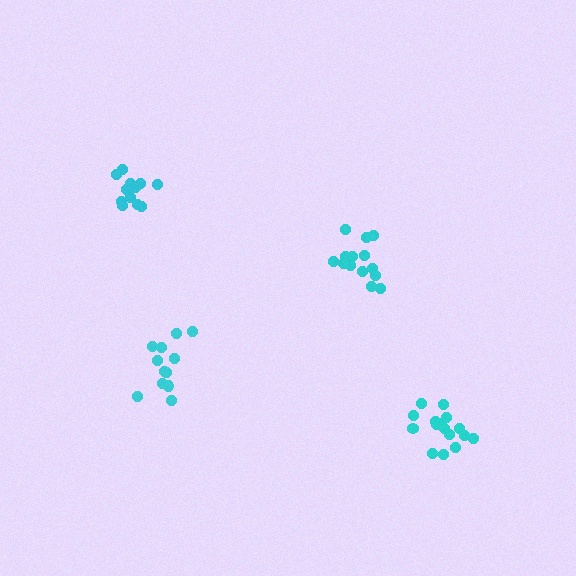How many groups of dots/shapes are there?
There are 4 groups.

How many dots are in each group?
Group 1: 12 dots, Group 2: 12 dots, Group 3: 17 dots, Group 4: 16 dots (57 total).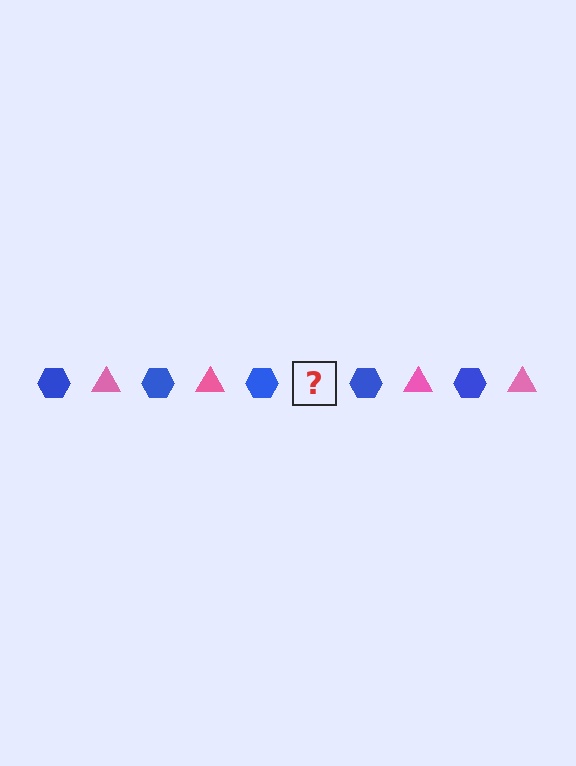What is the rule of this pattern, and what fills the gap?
The rule is that the pattern alternates between blue hexagon and pink triangle. The gap should be filled with a pink triangle.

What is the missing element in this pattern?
The missing element is a pink triangle.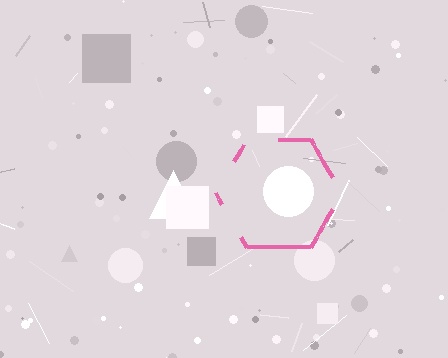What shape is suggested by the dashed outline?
The dashed outline suggests a hexagon.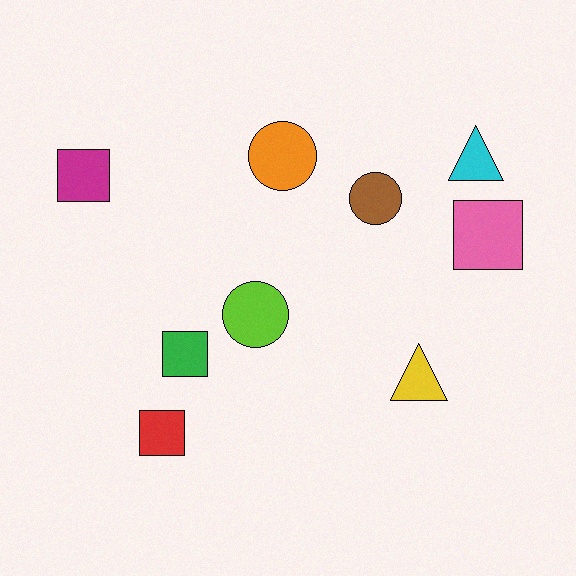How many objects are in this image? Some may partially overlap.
There are 9 objects.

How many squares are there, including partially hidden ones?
There are 4 squares.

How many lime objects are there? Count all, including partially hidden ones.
There is 1 lime object.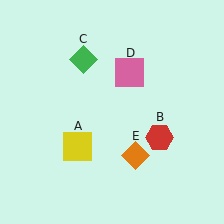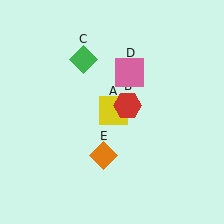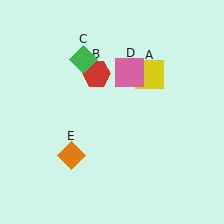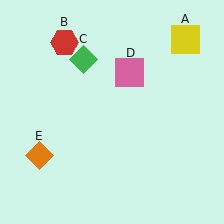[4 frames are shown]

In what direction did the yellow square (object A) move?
The yellow square (object A) moved up and to the right.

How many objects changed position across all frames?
3 objects changed position: yellow square (object A), red hexagon (object B), orange diamond (object E).